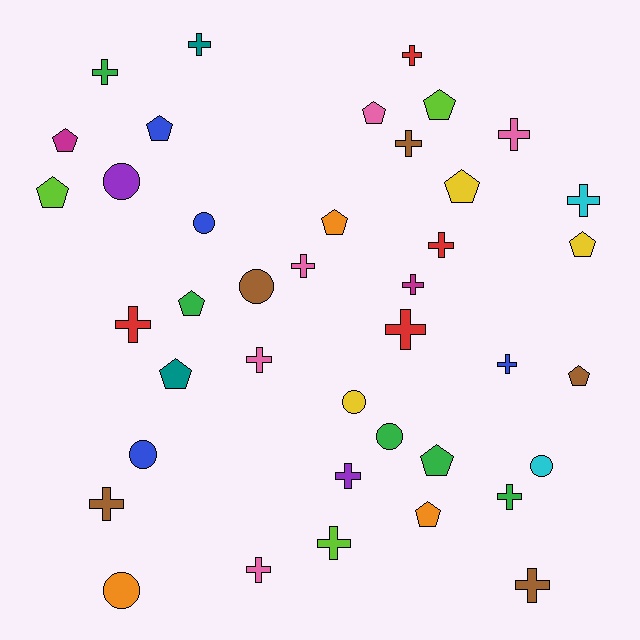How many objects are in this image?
There are 40 objects.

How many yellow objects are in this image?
There are 3 yellow objects.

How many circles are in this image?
There are 8 circles.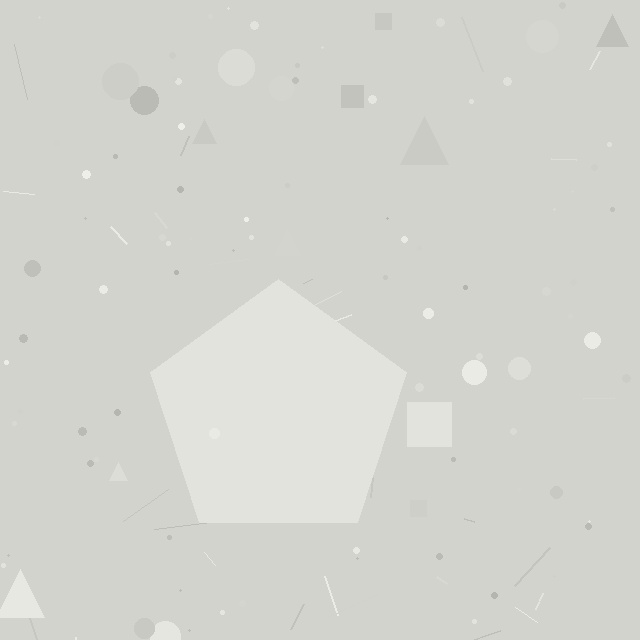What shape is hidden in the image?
A pentagon is hidden in the image.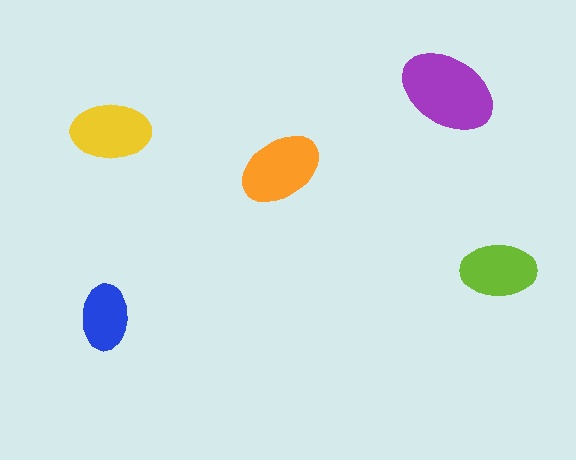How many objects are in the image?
There are 5 objects in the image.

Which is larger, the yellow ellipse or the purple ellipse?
The purple one.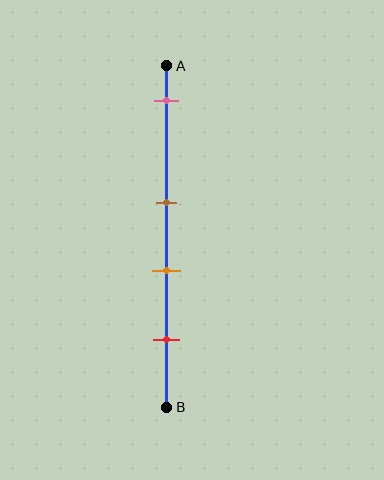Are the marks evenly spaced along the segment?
No, the marks are not evenly spaced.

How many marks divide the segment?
There are 4 marks dividing the segment.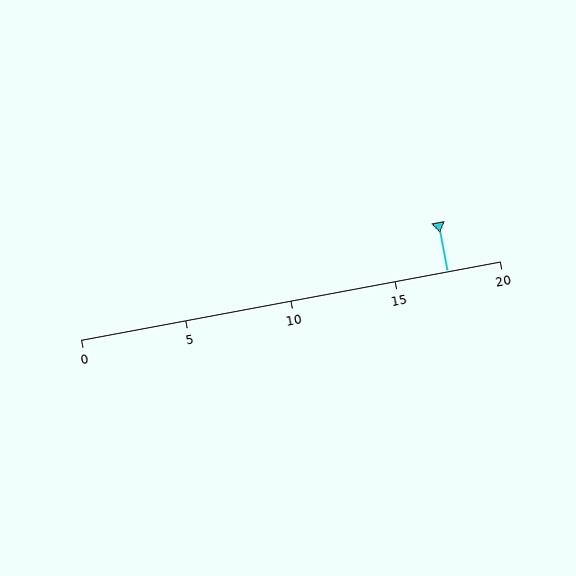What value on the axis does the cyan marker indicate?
The marker indicates approximately 17.5.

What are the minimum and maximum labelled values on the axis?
The axis runs from 0 to 20.